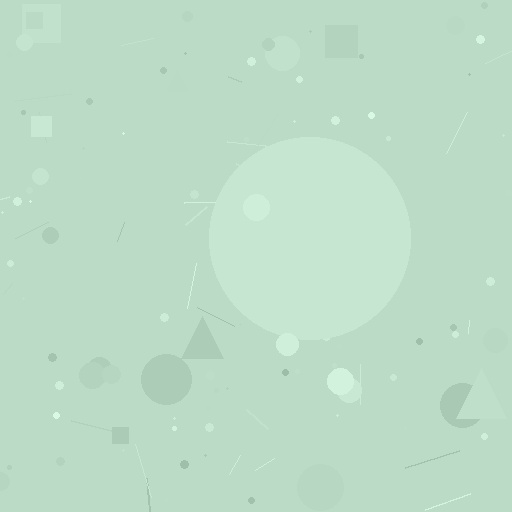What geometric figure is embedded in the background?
A circle is embedded in the background.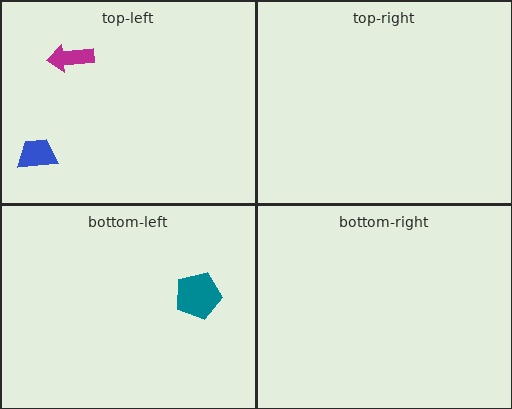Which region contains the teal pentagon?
The bottom-left region.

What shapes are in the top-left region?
The magenta arrow, the blue trapezoid.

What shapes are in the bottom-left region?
The teal pentagon.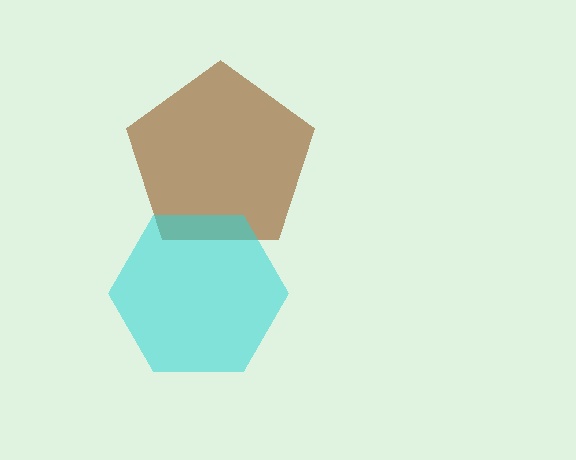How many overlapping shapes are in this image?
There are 2 overlapping shapes in the image.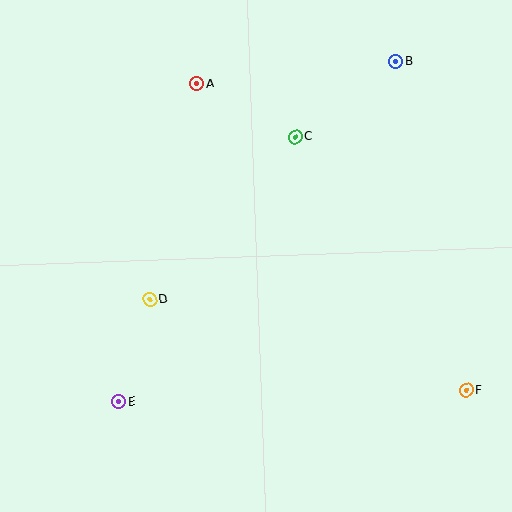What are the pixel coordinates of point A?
Point A is at (197, 84).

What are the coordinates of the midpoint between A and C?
The midpoint between A and C is at (246, 110).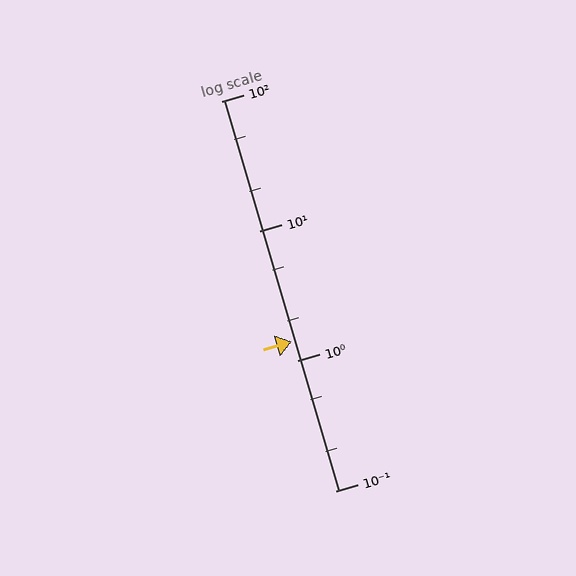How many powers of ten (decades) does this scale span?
The scale spans 3 decades, from 0.1 to 100.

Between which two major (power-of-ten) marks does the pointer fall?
The pointer is between 1 and 10.